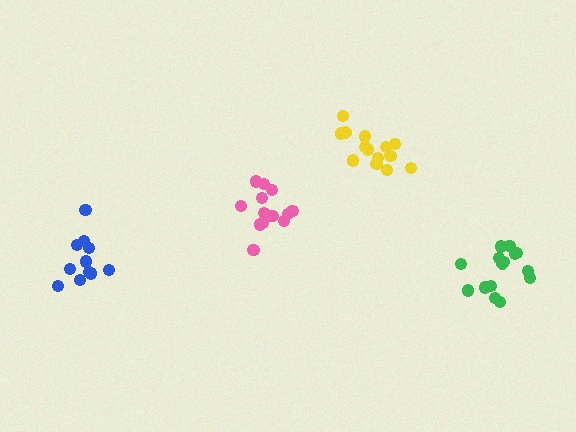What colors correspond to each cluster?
The clusters are colored: pink, yellow, green, blue.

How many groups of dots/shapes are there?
There are 4 groups.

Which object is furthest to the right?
The green cluster is rightmost.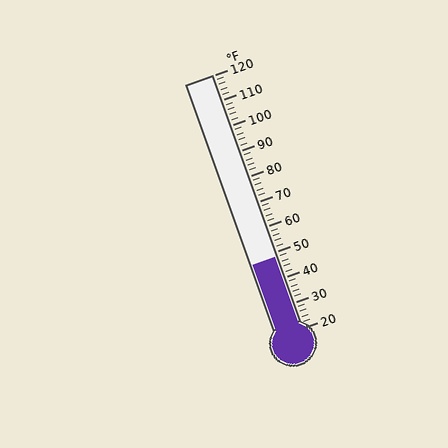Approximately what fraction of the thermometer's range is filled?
The thermometer is filled to approximately 30% of its range.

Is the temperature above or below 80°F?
The temperature is below 80°F.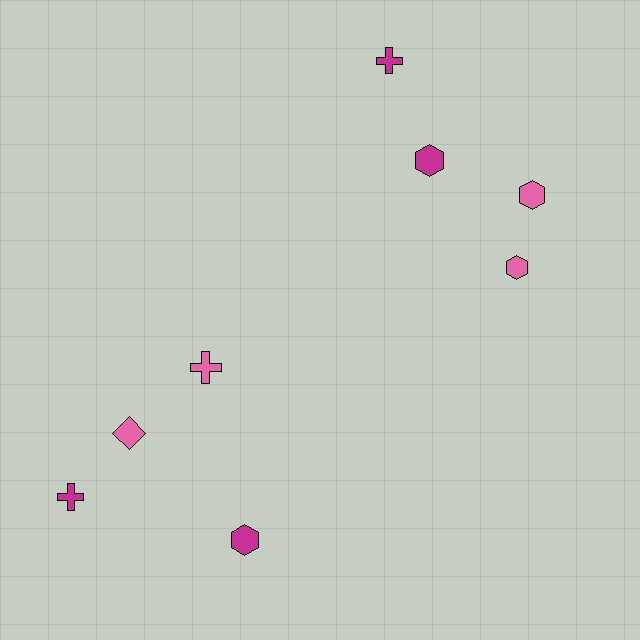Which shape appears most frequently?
Hexagon, with 4 objects.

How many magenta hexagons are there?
There are 2 magenta hexagons.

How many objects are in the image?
There are 8 objects.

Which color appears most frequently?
Magenta, with 4 objects.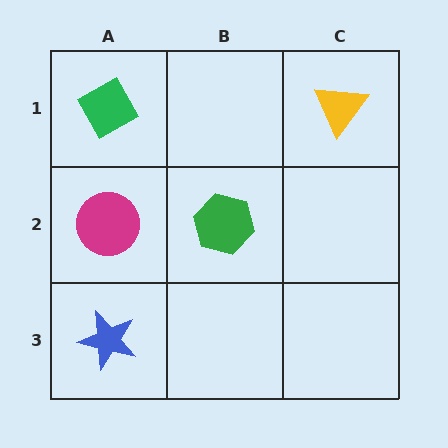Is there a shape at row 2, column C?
No, that cell is empty.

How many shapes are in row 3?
1 shape.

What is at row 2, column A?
A magenta circle.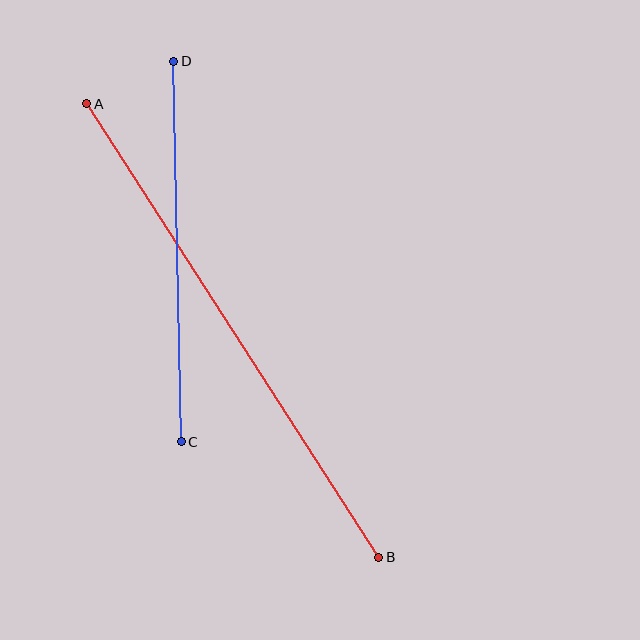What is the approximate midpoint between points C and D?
The midpoint is at approximately (178, 251) pixels.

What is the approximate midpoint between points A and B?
The midpoint is at approximately (233, 330) pixels.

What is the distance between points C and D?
The distance is approximately 380 pixels.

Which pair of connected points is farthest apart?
Points A and B are farthest apart.